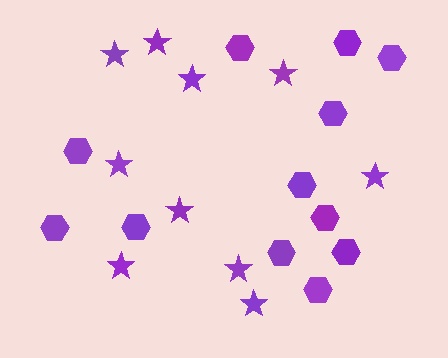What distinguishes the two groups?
There are 2 groups: one group of hexagons (12) and one group of stars (10).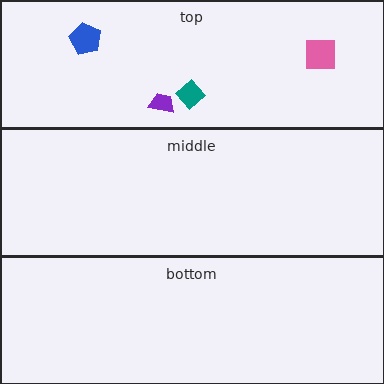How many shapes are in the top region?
4.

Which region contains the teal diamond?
The top region.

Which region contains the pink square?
The top region.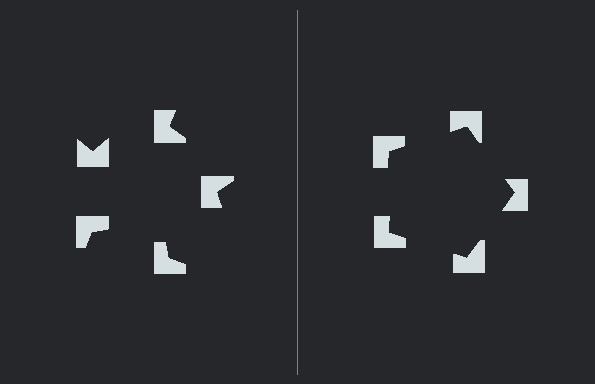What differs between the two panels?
The notched squares are positioned identically on both sides; only the wedge orientations differ. On the right they align to a pentagon; on the left they are misaligned.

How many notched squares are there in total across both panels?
10 — 5 on each side.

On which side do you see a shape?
An illusory pentagon appears on the right side. On the left side the wedge cuts are rotated, so no coherent shape forms.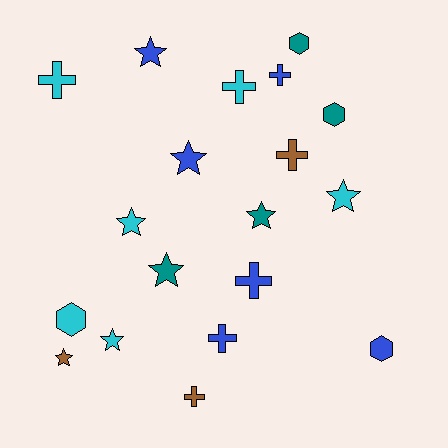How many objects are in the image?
There are 19 objects.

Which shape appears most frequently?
Star, with 8 objects.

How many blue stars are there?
There are 2 blue stars.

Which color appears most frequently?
Blue, with 6 objects.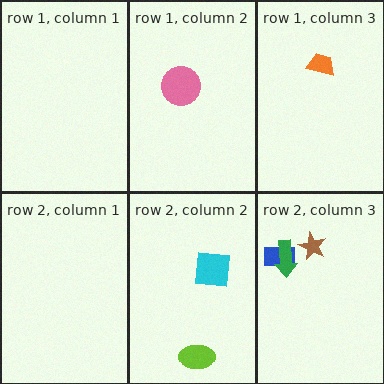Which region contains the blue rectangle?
The row 2, column 3 region.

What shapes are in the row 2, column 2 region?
The cyan square, the lime ellipse.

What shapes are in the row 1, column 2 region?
The pink circle.